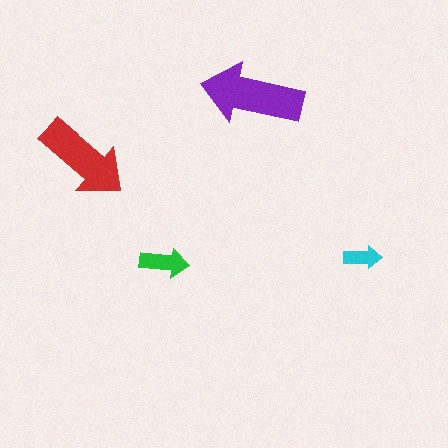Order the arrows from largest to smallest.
the purple one, the red one, the green one, the cyan one.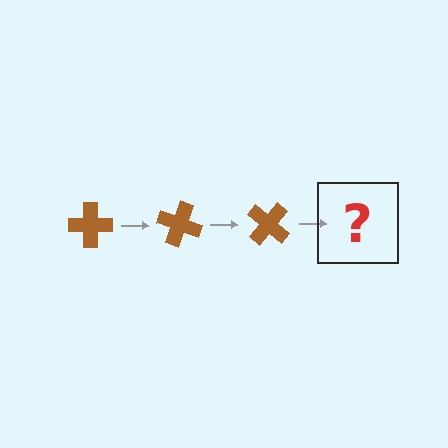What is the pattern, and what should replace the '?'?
The pattern is that the cross rotates 20 degrees each step. The '?' should be a brown cross rotated 60 degrees.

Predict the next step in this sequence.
The next step is a brown cross rotated 60 degrees.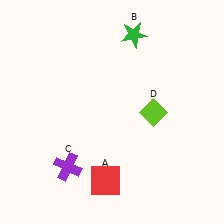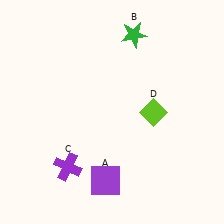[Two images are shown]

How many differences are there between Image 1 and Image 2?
There is 1 difference between the two images.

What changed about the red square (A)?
In Image 1, A is red. In Image 2, it changed to purple.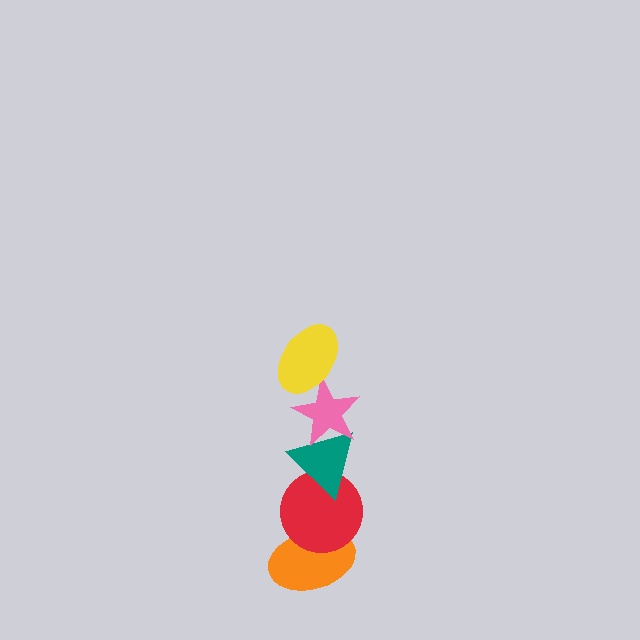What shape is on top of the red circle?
The teal triangle is on top of the red circle.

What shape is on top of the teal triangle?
The pink star is on top of the teal triangle.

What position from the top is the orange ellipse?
The orange ellipse is 5th from the top.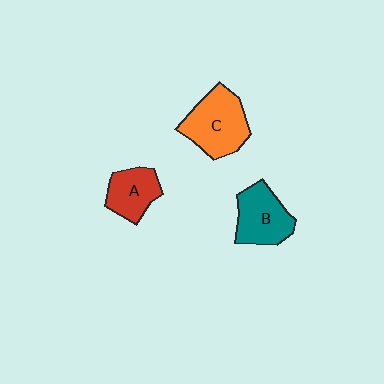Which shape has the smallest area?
Shape A (red).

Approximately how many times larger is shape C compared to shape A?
Approximately 1.5 times.